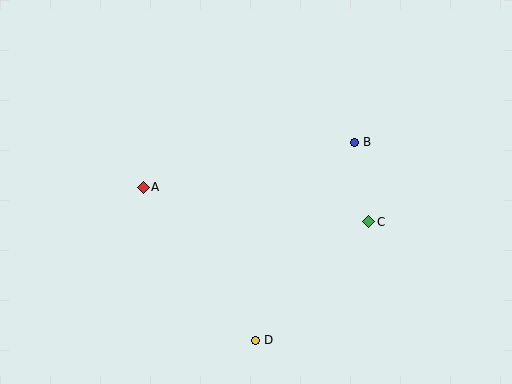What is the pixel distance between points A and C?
The distance between A and C is 228 pixels.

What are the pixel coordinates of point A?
Point A is at (143, 187).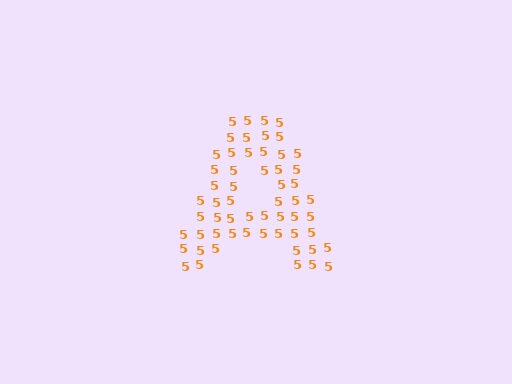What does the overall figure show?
The overall figure shows the letter A.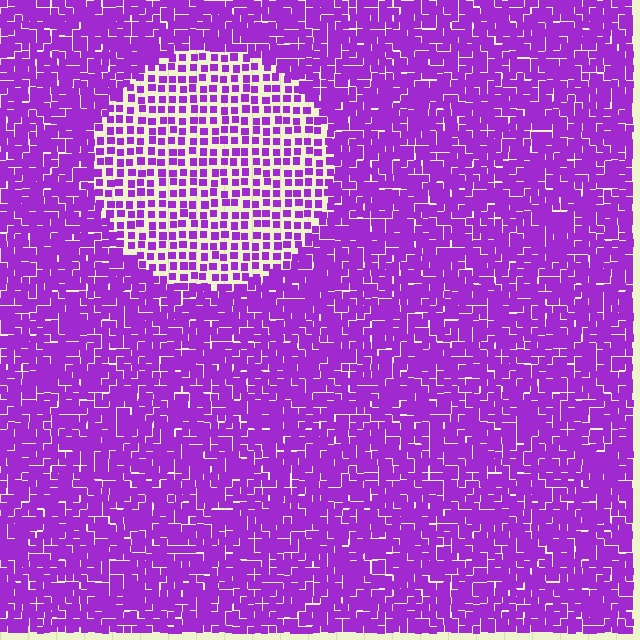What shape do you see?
I see a circle.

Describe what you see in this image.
The image contains small purple elements arranged at two different densities. A circle-shaped region is visible where the elements are less densely packed than the surrounding area.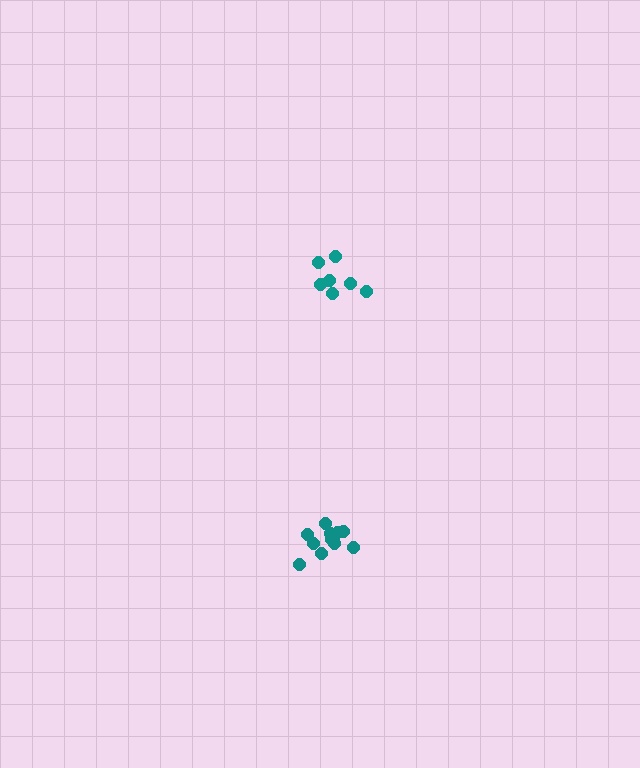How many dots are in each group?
Group 1: 7 dots, Group 2: 12 dots (19 total).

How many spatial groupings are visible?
There are 2 spatial groupings.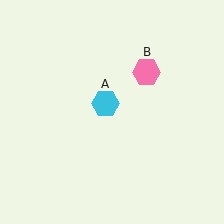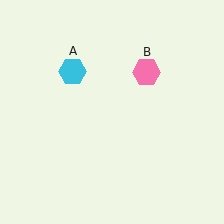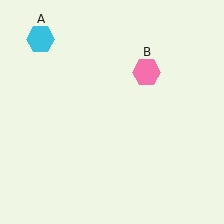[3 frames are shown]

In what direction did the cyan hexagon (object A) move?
The cyan hexagon (object A) moved up and to the left.